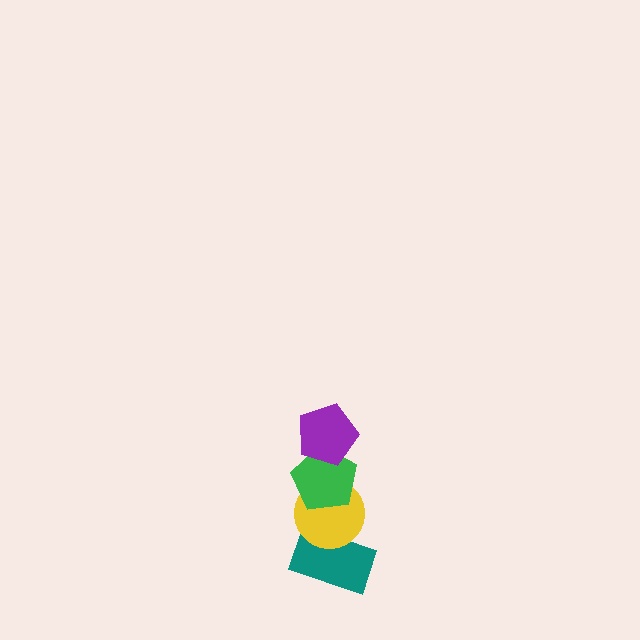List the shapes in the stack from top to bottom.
From top to bottom: the purple pentagon, the green pentagon, the yellow circle, the teal rectangle.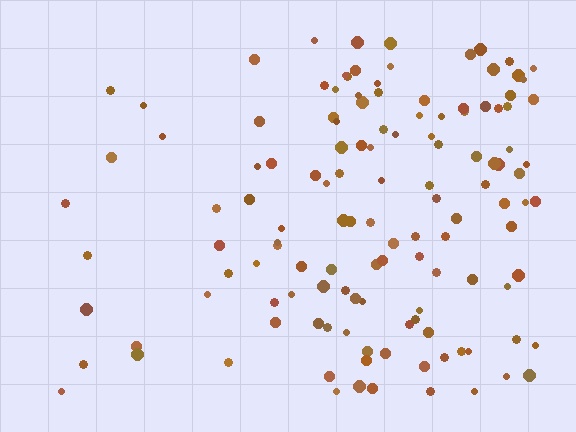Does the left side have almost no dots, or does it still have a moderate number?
Still a moderate number, just noticeably fewer than the right.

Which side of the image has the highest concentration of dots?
The right.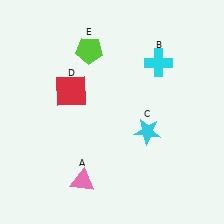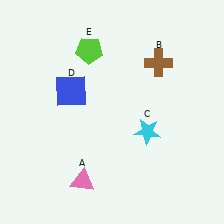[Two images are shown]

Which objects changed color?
B changed from cyan to brown. D changed from red to blue.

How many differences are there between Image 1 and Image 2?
There are 2 differences between the two images.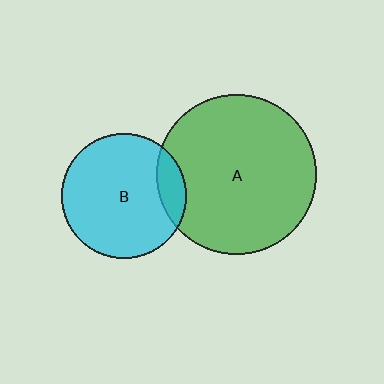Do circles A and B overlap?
Yes.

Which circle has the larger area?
Circle A (green).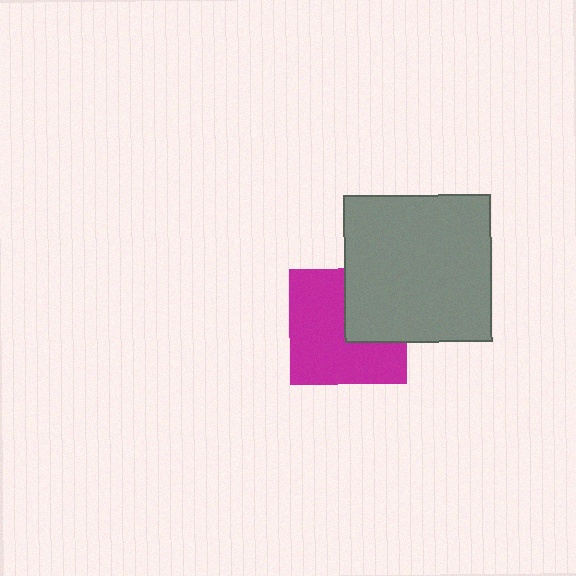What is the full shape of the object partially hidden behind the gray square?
The partially hidden object is a magenta square.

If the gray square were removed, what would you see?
You would see the complete magenta square.